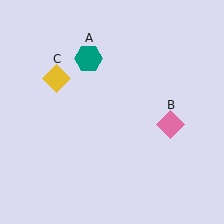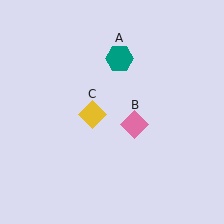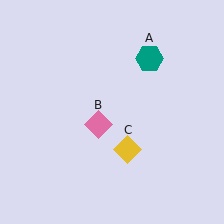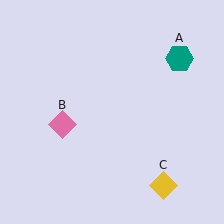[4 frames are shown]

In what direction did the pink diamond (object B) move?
The pink diamond (object B) moved left.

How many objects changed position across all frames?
3 objects changed position: teal hexagon (object A), pink diamond (object B), yellow diamond (object C).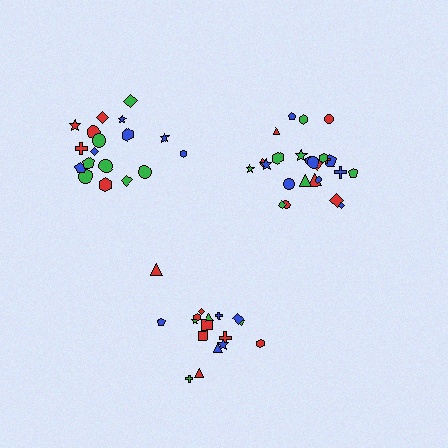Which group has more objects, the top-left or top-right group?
The top-right group.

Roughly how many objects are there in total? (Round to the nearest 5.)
Roughly 60 objects in total.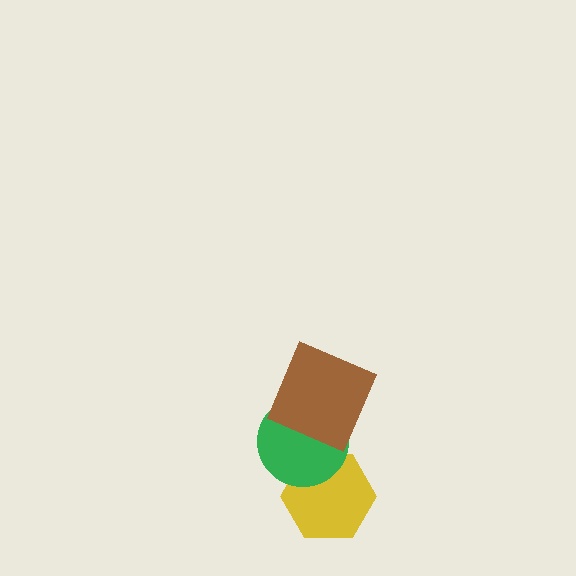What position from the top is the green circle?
The green circle is 2nd from the top.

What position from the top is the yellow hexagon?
The yellow hexagon is 3rd from the top.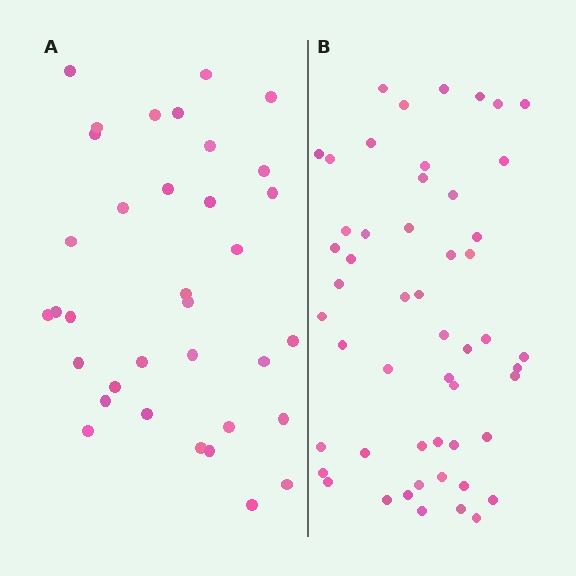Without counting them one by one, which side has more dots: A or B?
Region B (the right region) has more dots.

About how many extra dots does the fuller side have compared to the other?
Region B has approximately 15 more dots than region A.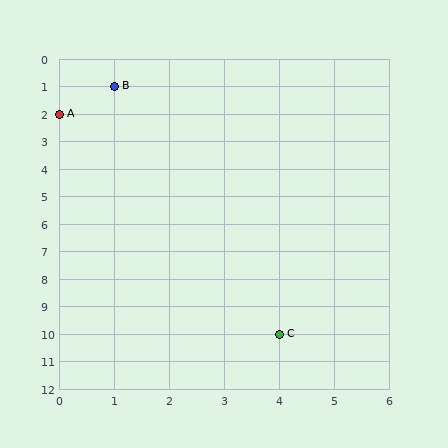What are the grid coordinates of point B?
Point B is at grid coordinates (1, 1).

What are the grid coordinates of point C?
Point C is at grid coordinates (4, 10).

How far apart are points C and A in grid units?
Points C and A are 4 columns and 8 rows apart (about 8.9 grid units diagonally).